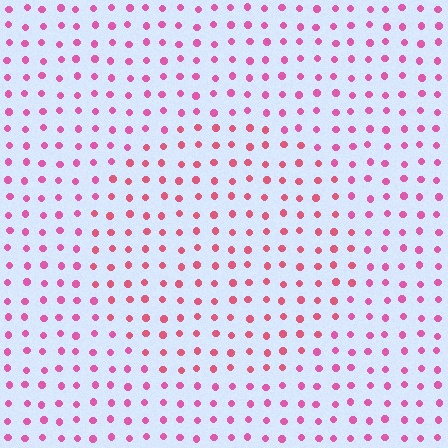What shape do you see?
I see a circle.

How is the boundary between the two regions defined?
The boundary is defined purely by a slight shift in hue (about 21 degrees). Spacing, size, and orientation are identical on both sides.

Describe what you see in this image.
The image is filled with small pink elements in a uniform arrangement. A circle-shaped region is visible where the elements are tinted to a slightly different hue, forming a subtle color boundary.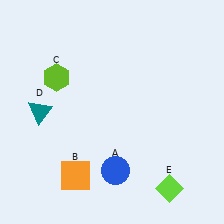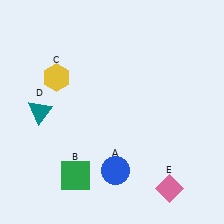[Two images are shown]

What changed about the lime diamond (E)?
In Image 1, E is lime. In Image 2, it changed to pink.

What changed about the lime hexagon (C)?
In Image 1, C is lime. In Image 2, it changed to yellow.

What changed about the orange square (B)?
In Image 1, B is orange. In Image 2, it changed to green.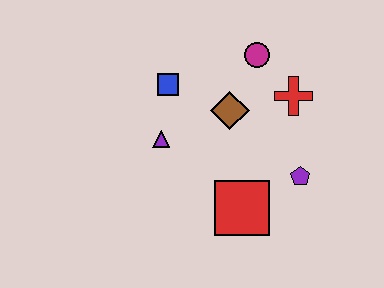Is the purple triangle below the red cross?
Yes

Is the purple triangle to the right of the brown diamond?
No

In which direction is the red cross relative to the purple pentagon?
The red cross is above the purple pentagon.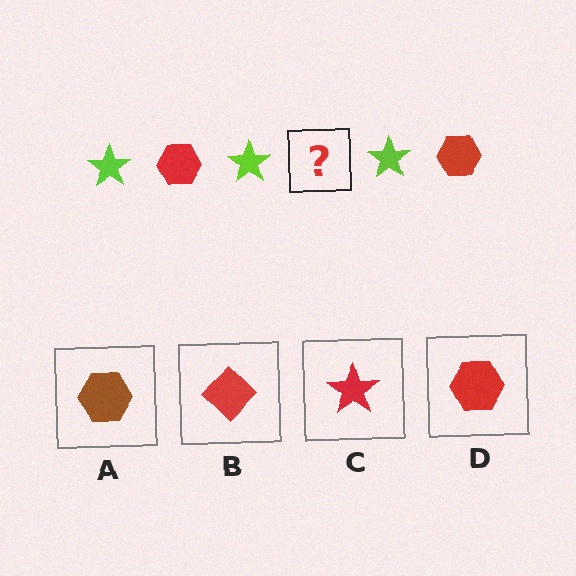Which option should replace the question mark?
Option D.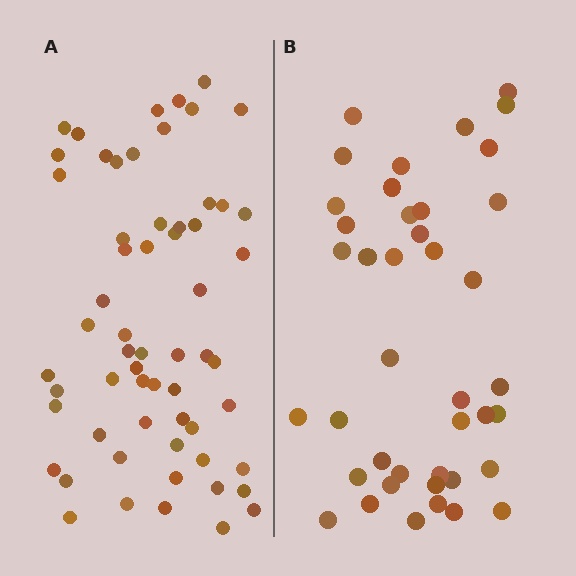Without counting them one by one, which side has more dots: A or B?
Region A (the left region) has more dots.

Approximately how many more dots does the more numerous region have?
Region A has approximately 20 more dots than region B.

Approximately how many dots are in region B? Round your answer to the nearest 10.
About 40 dots. (The exact count is 41, which rounds to 40.)